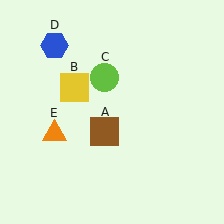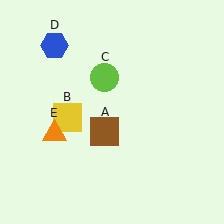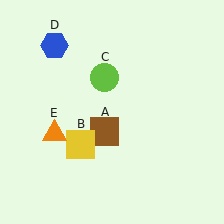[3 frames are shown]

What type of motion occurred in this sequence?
The yellow square (object B) rotated counterclockwise around the center of the scene.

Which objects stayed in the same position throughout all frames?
Brown square (object A) and lime circle (object C) and blue hexagon (object D) and orange triangle (object E) remained stationary.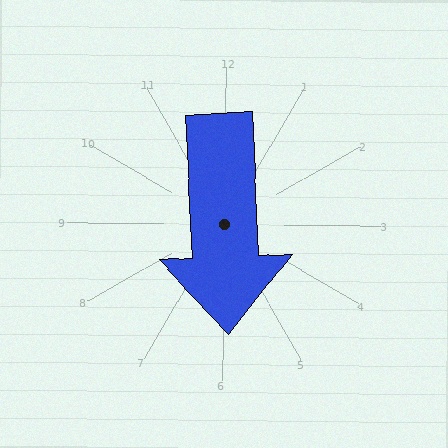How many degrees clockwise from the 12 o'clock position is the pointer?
Approximately 177 degrees.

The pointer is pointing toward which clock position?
Roughly 6 o'clock.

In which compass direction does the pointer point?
South.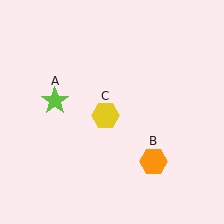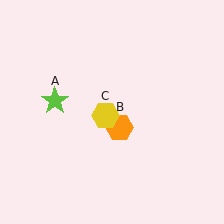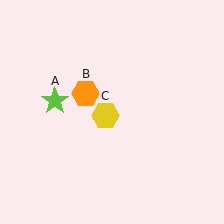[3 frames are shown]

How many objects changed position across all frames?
1 object changed position: orange hexagon (object B).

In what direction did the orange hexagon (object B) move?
The orange hexagon (object B) moved up and to the left.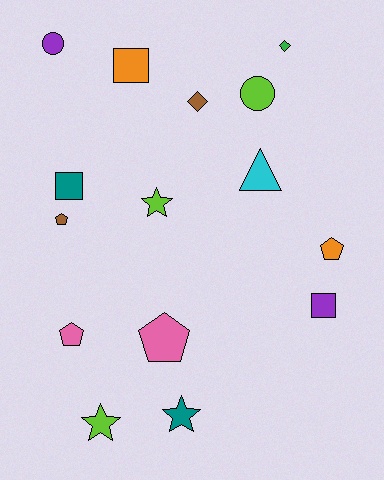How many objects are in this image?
There are 15 objects.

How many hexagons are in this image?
There are no hexagons.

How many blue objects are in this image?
There are no blue objects.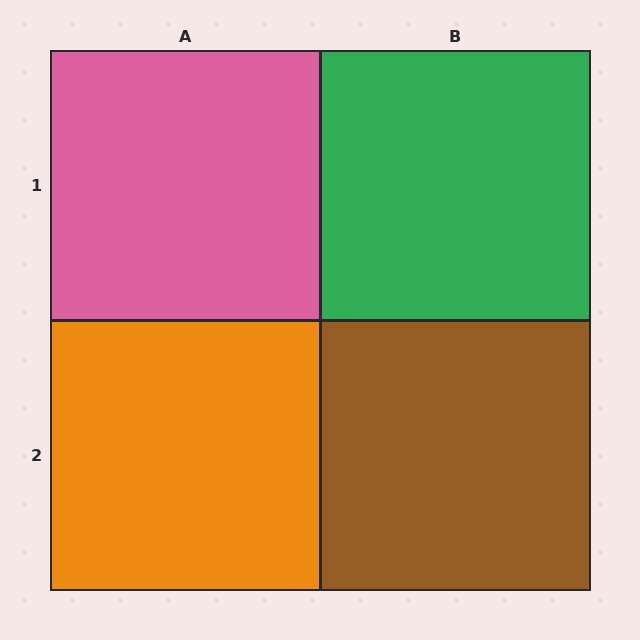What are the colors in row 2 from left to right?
Orange, brown.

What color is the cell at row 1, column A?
Pink.